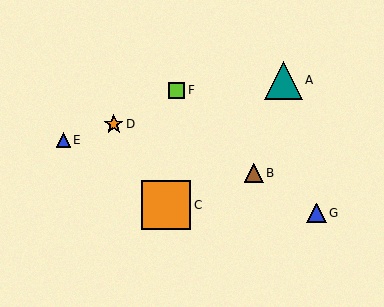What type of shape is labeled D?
Shape D is an orange star.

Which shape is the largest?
The orange square (labeled C) is the largest.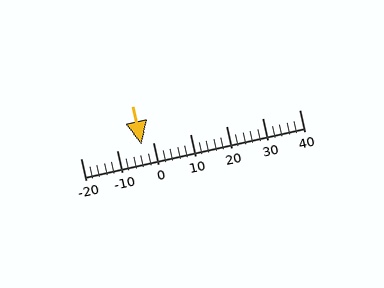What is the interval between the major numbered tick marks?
The major tick marks are spaced 10 units apart.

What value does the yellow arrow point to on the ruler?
The yellow arrow points to approximately -3.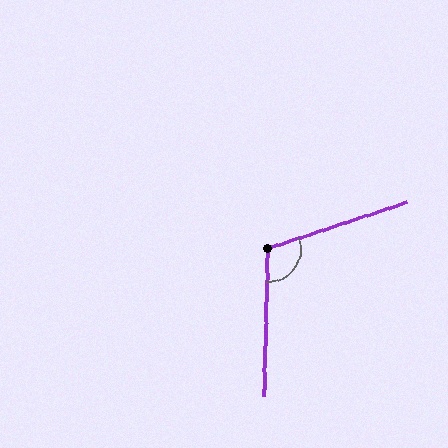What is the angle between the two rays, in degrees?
Approximately 110 degrees.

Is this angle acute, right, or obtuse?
It is obtuse.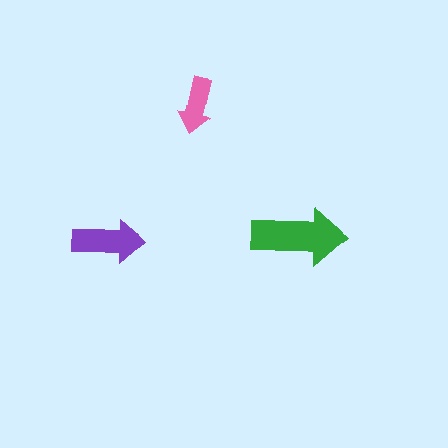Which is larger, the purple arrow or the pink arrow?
The purple one.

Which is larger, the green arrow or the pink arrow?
The green one.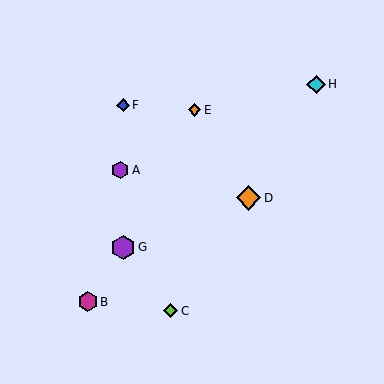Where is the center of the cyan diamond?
The center of the cyan diamond is at (316, 84).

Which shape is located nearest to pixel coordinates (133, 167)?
The purple hexagon (labeled A) at (120, 170) is nearest to that location.